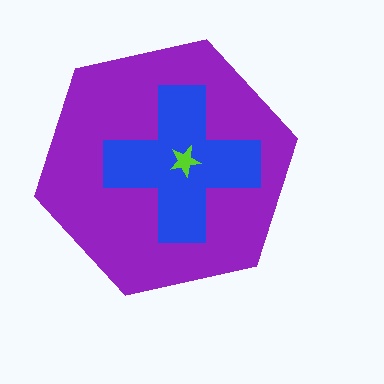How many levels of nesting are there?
3.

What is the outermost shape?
The purple hexagon.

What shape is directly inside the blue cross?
The lime star.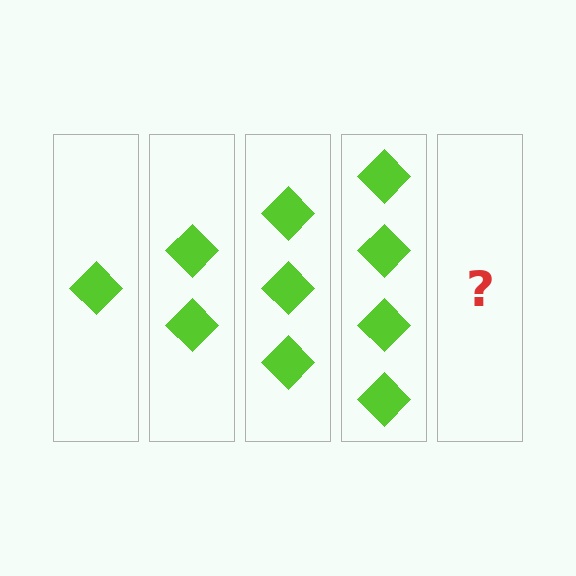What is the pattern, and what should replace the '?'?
The pattern is that each step adds one more diamond. The '?' should be 5 diamonds.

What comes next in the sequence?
The next element should be 5 diamonds.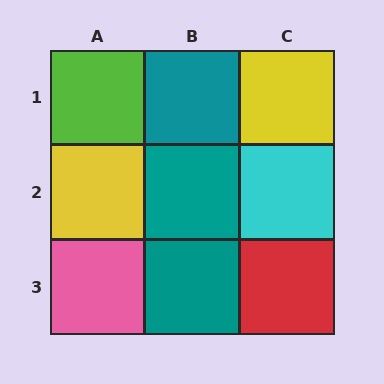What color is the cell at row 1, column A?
Lime.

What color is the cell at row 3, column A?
Pink.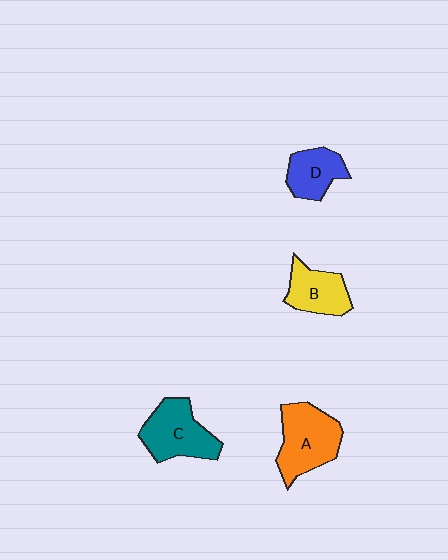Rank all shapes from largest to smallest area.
From largest to smallest: A (orange), C (teal), B (yellow), D (blue).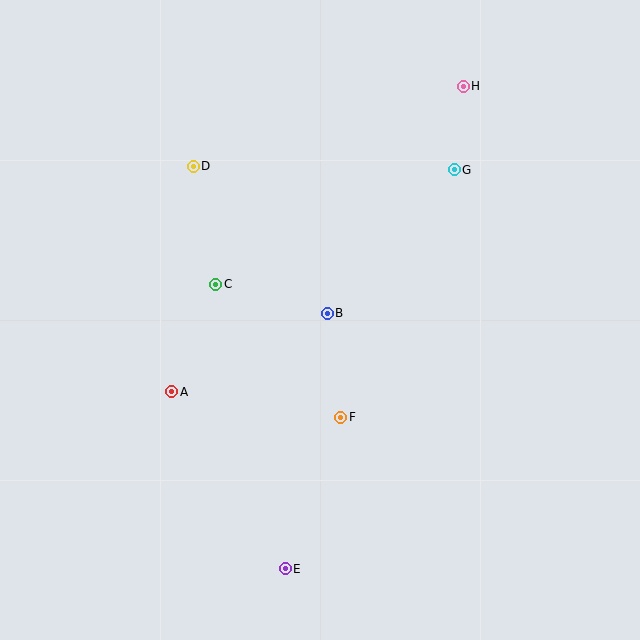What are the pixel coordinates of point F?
Point F is at (341, 417).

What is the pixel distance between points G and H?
The distance between G and H is 84 pixels.